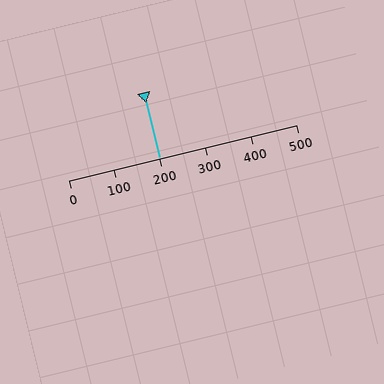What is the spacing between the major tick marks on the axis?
The major ticks are spaced 100 apart.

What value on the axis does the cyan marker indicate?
The marker indicates approximately 200.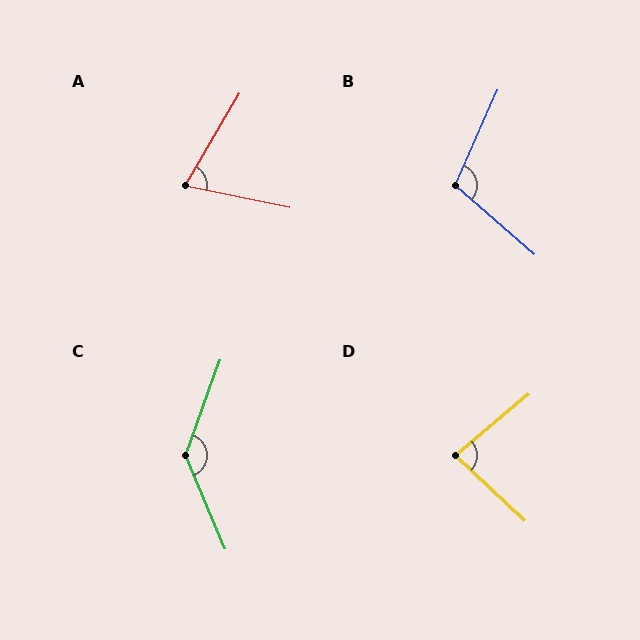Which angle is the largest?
C, at approximately 137 degrees.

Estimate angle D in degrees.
Approximately 83 degrees.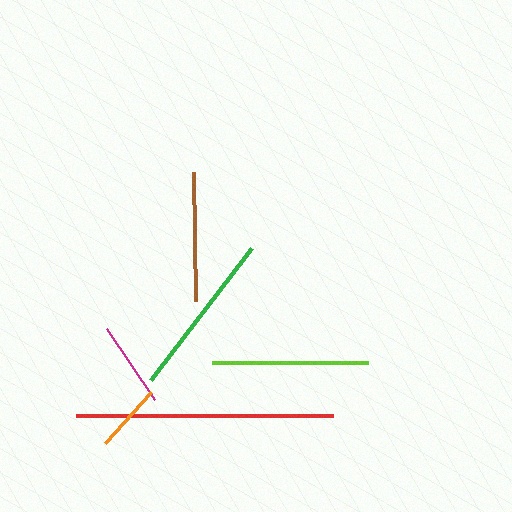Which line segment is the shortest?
The orange line is the shortest at approximately 70 pixels.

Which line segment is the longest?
The red line is the longest at approximately 257 pixels.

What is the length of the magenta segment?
The magenta segment is approximately 86 pixels long.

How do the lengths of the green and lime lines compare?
The green and lime lines are approximately the same length.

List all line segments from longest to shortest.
From longest to shortest: red, green, lime, brown, magenta, orange.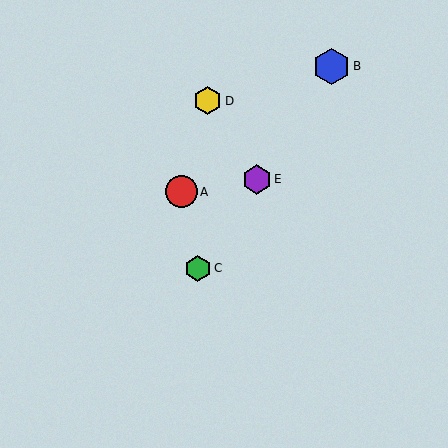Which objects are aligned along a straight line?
Objects B, C, E are aligned along a straight line.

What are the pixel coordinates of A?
Object A is at (181, 192).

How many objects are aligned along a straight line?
3 objects (B, C, E) are aligned along a straight line.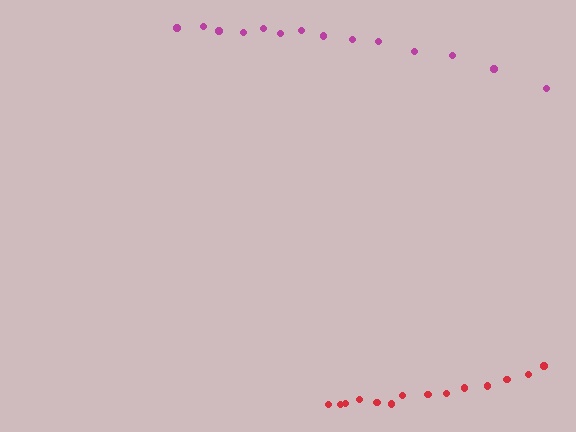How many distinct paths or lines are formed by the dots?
There are 2 distinct paths.